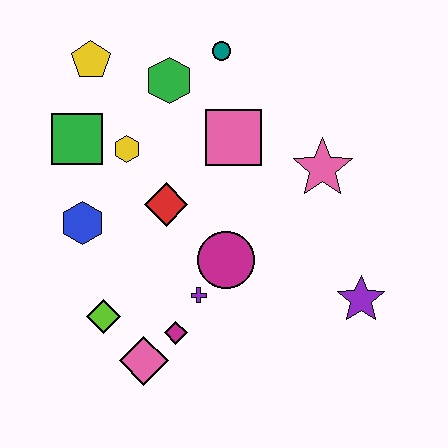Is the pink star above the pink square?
No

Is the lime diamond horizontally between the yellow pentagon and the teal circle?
Yes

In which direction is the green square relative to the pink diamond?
The green square is above the pink diamond.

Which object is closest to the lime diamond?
The pink diamond is closest to the lime diamond.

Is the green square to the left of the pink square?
Yes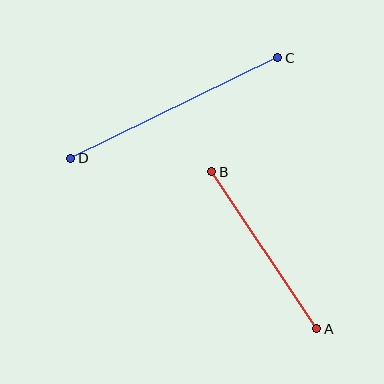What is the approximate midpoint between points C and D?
The midpoint is at approximately (174, 108) pixels.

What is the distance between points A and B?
The distance is approximately 189 pixels.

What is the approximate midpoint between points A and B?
The midpoint is at approximately (264, 250) pixels.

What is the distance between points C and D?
The distance is approximately 230 pixels.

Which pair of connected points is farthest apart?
Points C and D are farthest apart.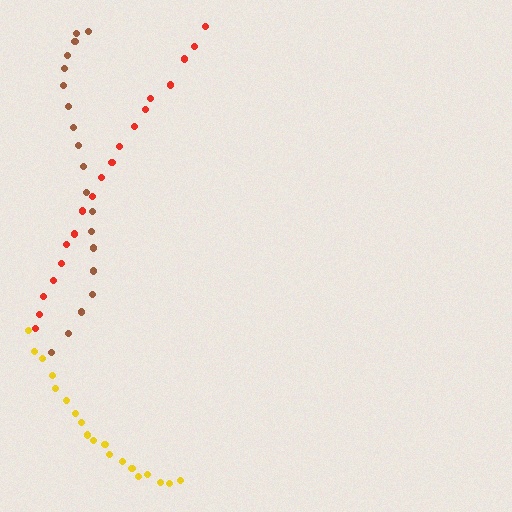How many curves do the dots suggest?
There are 3 distinct paths.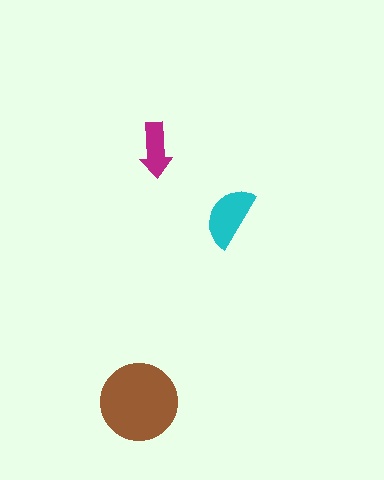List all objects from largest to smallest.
The brown circle, the cyan semicircle, the magenta arrow.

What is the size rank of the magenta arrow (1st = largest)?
3rd.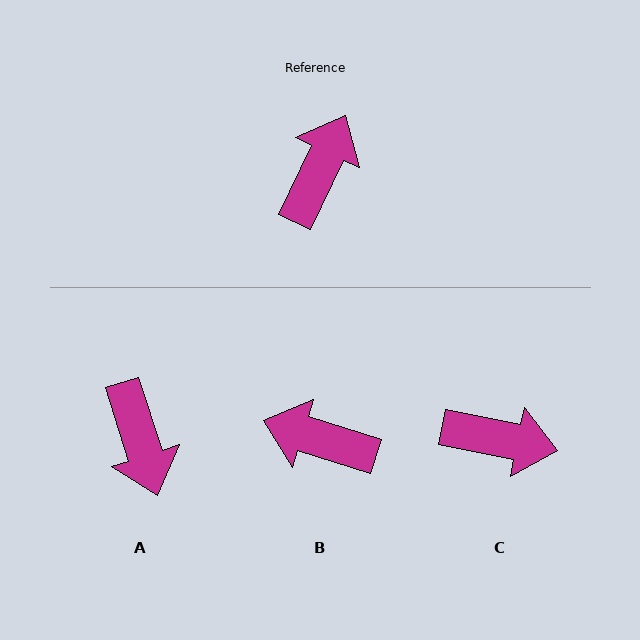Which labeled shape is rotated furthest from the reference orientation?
A, about 137 degrees away.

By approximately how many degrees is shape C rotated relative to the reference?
Approximately 76 degrees clockwise.